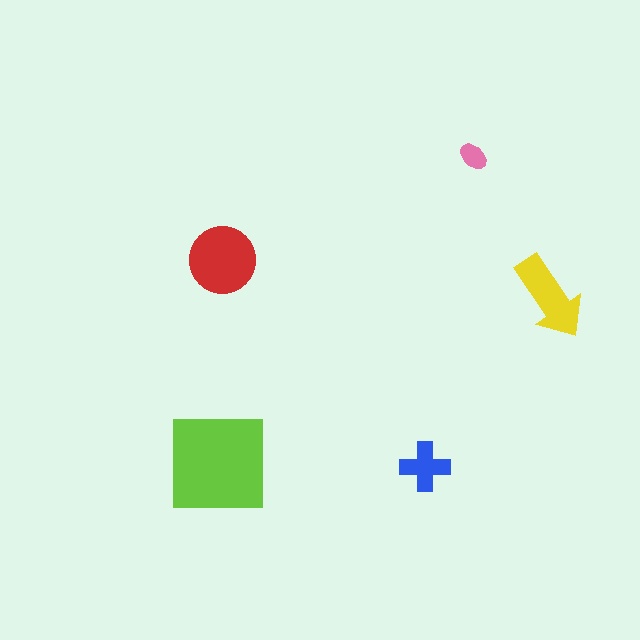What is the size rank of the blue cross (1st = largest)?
4th.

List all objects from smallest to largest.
The pink ellipse, the blue cross, the yellow arrow, the red circle, the lime square.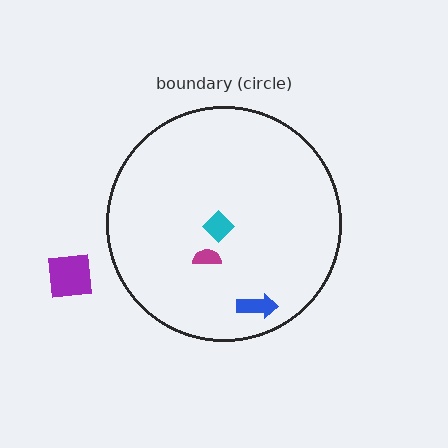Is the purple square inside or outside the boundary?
Outside.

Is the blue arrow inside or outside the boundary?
Inside.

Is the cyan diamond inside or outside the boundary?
Inside.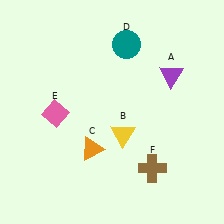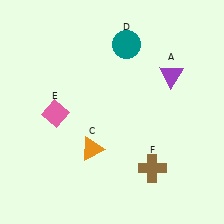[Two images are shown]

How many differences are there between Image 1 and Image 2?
There is 1 difference between the two images.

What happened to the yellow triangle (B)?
The yellow triangle (B) was removed in Image 2. It was in the bottom-right area of Image 1.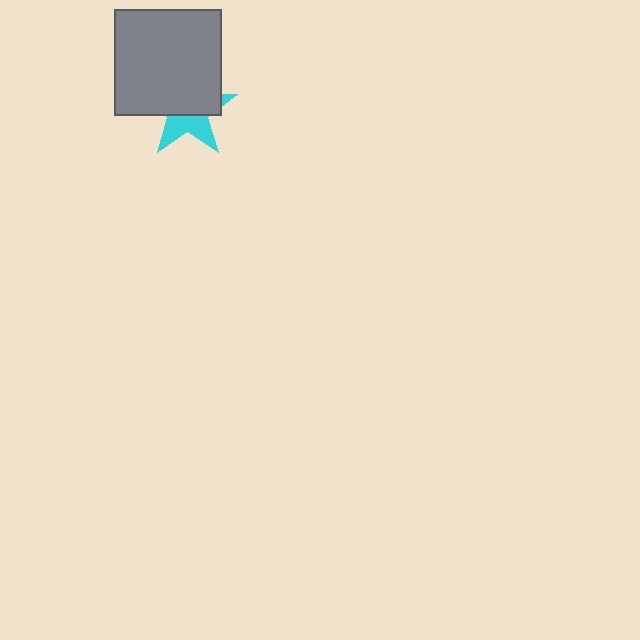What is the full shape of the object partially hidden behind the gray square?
The partially hidden object is a cyan star.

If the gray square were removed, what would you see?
You would see the complete cyan star.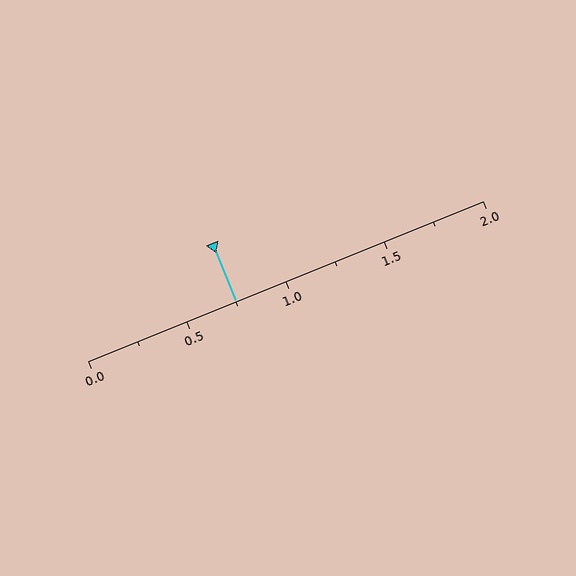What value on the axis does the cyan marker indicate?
The marker indicates approximately 0.75.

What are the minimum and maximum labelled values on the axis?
The axis runs from 0.0 to 2.0.